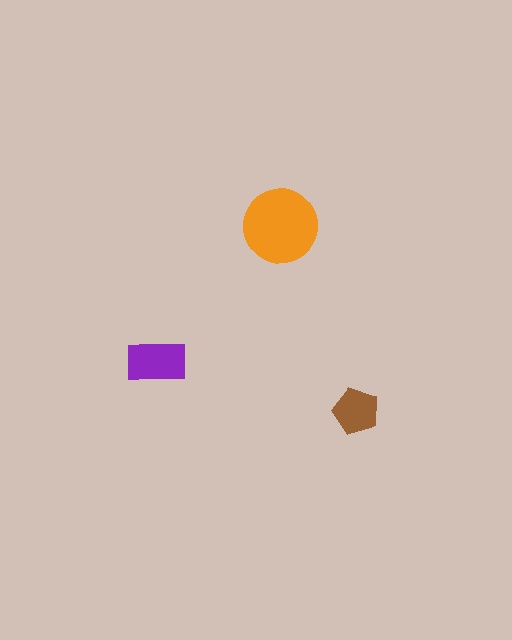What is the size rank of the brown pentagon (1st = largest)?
3rd.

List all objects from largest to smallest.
The orange circle, the purple rectangle, the brown pentagon.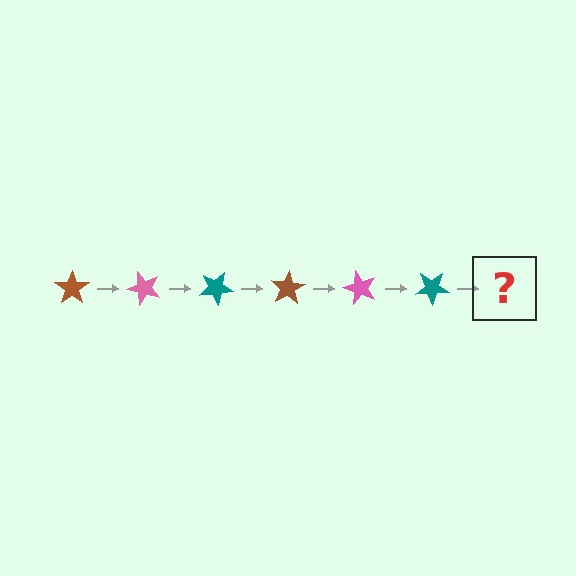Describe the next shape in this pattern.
It should be a brown star, rotated 300 degrees from the start.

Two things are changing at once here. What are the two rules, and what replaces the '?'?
The two rules are that it rotates 50 degrees each step and the color cycles through brown, pink, and teal. The '?' should be a brown star, rotated 300 degrees from the start.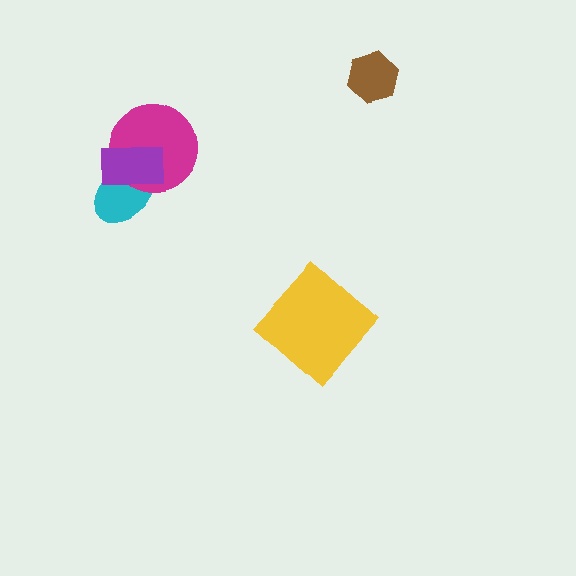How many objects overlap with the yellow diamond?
0 objects overlap with the yellow diamond.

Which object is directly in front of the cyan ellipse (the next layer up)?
The magenta circle is directly in front of the cyan ellipse.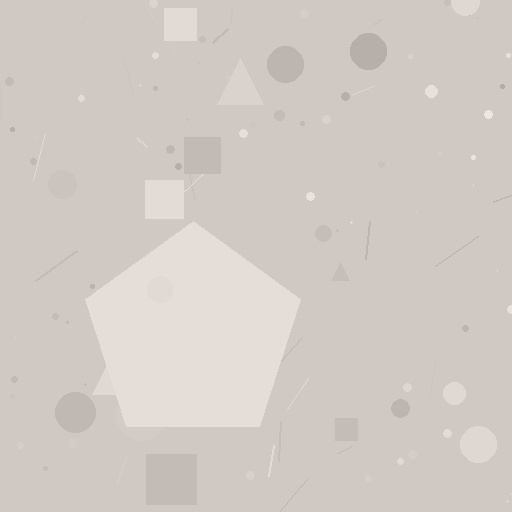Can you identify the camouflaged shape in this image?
The camouflaged shape is a pentagon.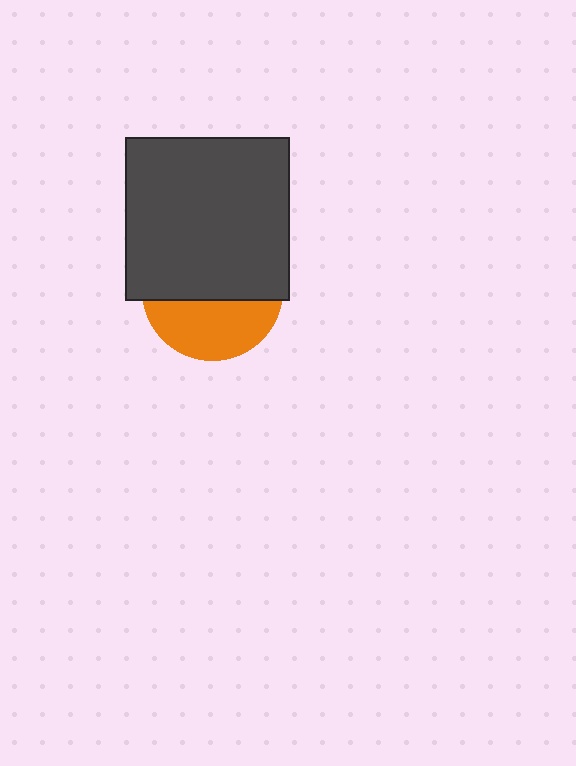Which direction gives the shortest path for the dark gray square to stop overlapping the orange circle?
Moving up gives the shortest separation.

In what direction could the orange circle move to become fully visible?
The orange circle could move down. That would shift it out from behind the dark gray square entirely.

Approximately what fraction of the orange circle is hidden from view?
Roughly 60% of the orange circle is hidden behind the dark gray square.